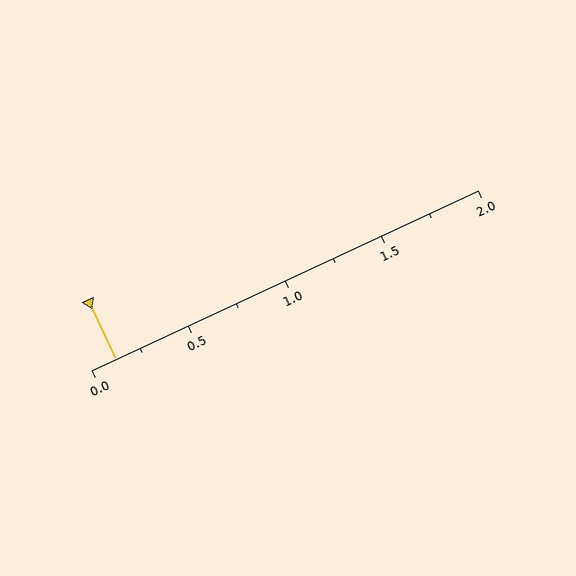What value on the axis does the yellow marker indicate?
The marker indicates approximately 0.12.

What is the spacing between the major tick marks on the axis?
The major ticks are spaced 0.5 apart.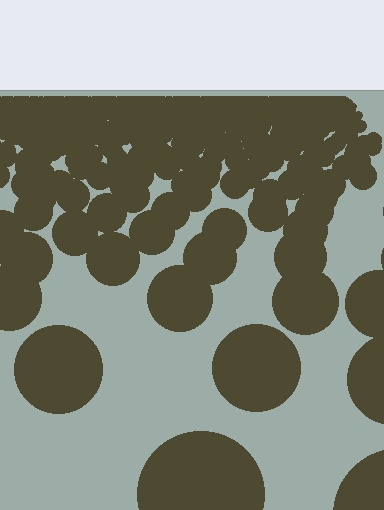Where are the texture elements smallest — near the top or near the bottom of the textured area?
Near the top.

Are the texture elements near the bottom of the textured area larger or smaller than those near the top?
Larger. Near the bottom, elements are closer to the viewer and appear at a bigger on-screen size.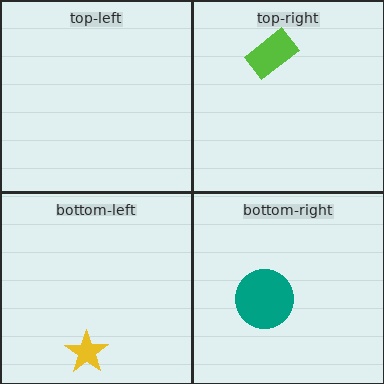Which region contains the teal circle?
The bottom-right region.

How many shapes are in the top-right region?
1.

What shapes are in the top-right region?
The lime rectangle.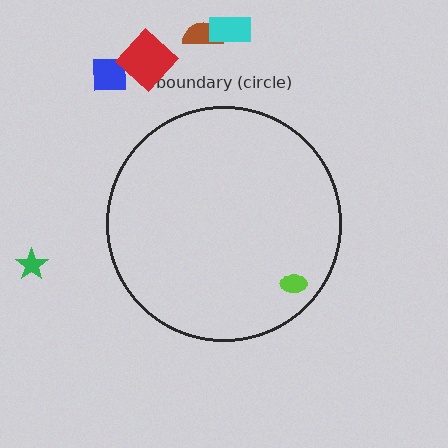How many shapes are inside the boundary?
1 inside, 5 outside.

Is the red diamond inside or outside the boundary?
Outside.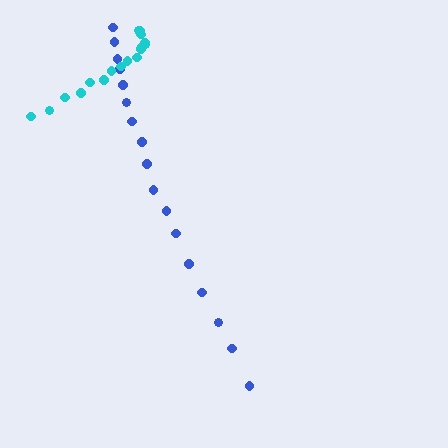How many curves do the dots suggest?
There are 2 distinct paths.